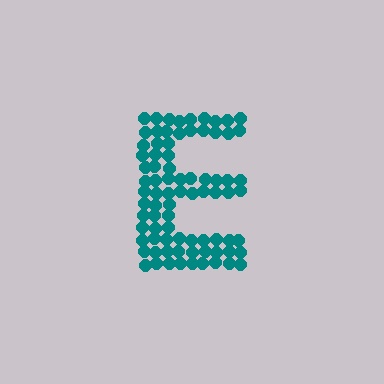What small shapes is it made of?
It is made of small circles.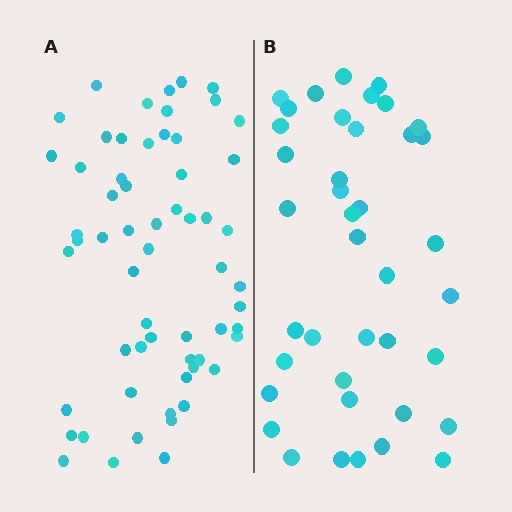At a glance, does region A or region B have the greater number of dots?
Region A (the left region) has more dots.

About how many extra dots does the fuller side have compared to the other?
Region A has approximately 20 more dots than region B.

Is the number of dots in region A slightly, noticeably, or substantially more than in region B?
Region A has substantially more. The ratio is roughly 1.5 to 1.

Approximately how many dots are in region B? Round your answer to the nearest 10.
About 40 dots.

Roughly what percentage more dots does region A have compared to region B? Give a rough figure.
About 50% more.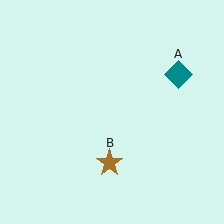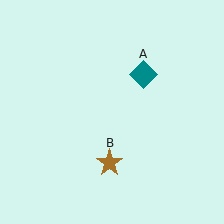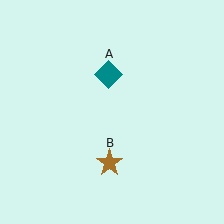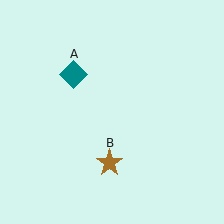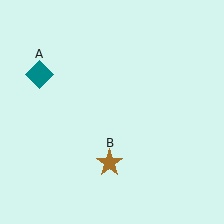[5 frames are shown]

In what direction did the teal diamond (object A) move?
The teal diamond (object A) moved left.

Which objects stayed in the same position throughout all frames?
Brown star (object B) remained stationary.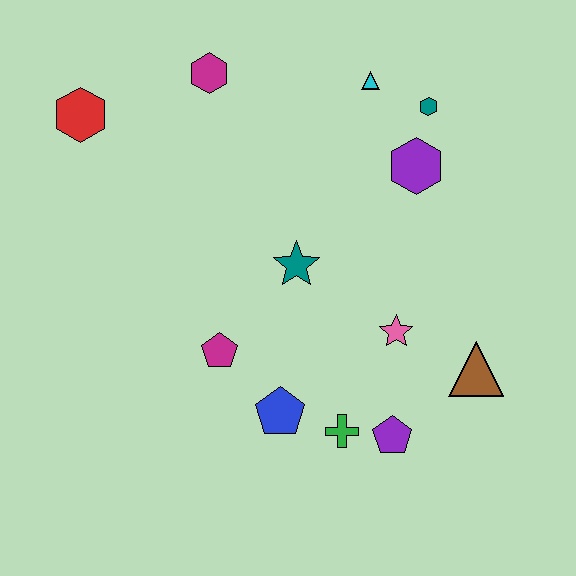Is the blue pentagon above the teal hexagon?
No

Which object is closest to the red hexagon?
The magenta hexagon is closest to the red hexagon.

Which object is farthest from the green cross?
The red hexagon is farthest from the green cross.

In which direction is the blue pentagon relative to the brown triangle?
The blue pentagon is to the left of the brown triangle.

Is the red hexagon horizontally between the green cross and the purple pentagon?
No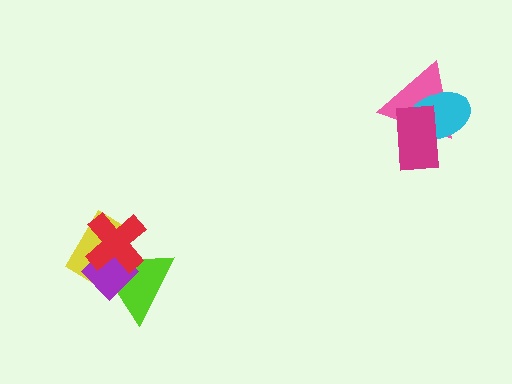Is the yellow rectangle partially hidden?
Yes, it is partially covered by another shape.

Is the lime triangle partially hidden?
Yes, it is partially covered by another shape.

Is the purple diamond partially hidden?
Yes, it is partially covered by another shape.